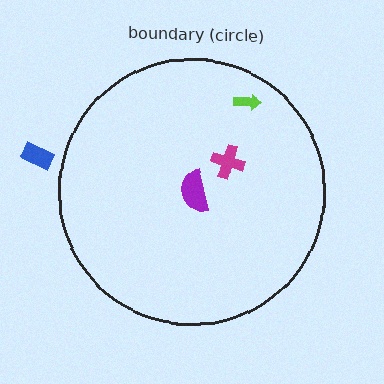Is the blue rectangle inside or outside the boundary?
Outside.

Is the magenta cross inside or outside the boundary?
Inside.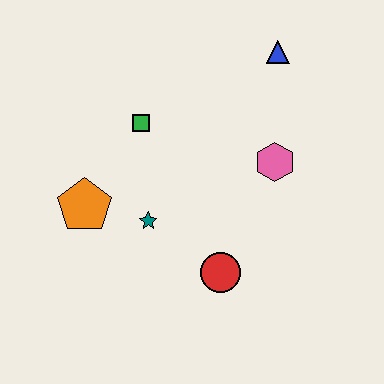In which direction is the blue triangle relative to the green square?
The blue triangle is to the right of the green square.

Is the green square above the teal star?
Yes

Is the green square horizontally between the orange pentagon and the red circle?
Yes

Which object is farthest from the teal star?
The blue triangle is farthest from the teal star.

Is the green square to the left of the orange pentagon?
No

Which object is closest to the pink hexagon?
The blue triangle is closest to the pink hexagon.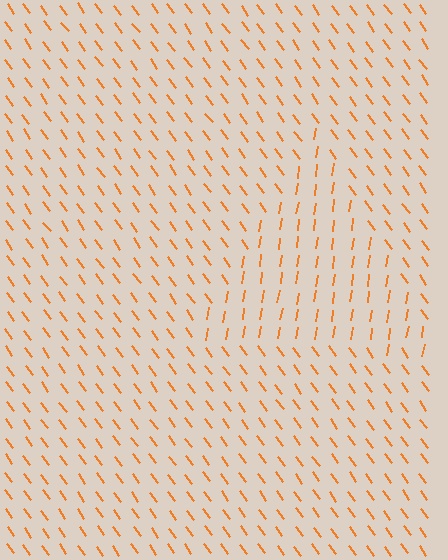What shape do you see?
I see a triangle.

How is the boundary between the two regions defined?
The boundary is defined purely by a change in line orientation (approximately 45 degrees difference). All lines are the same color and thickness.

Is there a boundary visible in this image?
Yes, there is a texture boundary formed by a change in line orientation.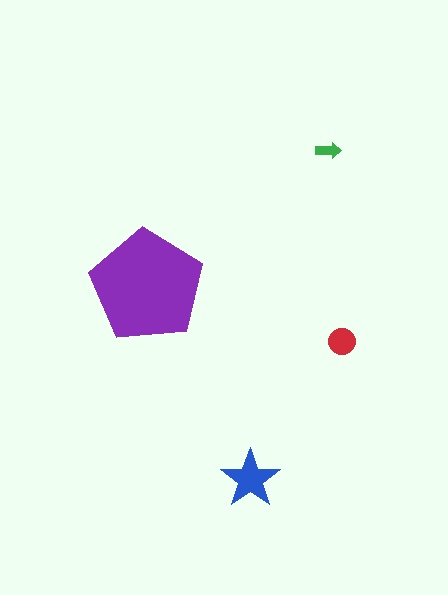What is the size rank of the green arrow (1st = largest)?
4th.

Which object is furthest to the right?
The red circle is rightmost.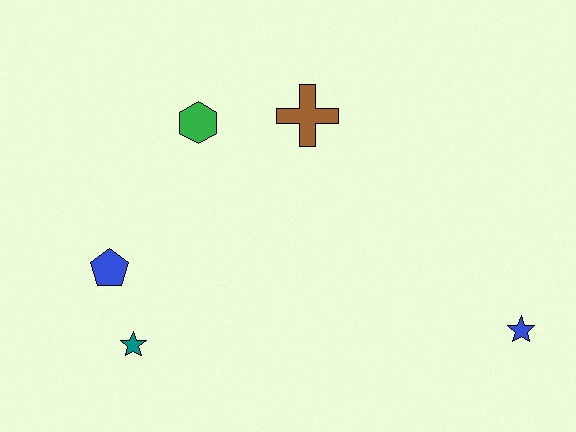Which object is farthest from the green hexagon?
The blue star is farthest from the green hexagon.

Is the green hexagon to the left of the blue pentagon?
No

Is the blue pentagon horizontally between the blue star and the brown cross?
No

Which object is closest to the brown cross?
The green hexagon is closest to the brown cross.